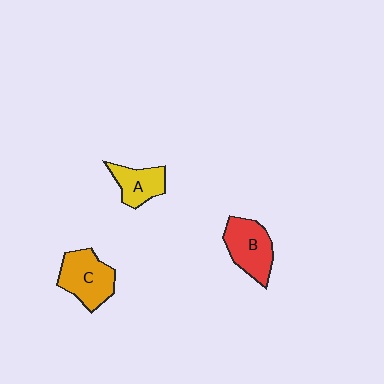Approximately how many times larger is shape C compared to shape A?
Approximately 1.4 times.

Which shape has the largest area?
Shape C (orange).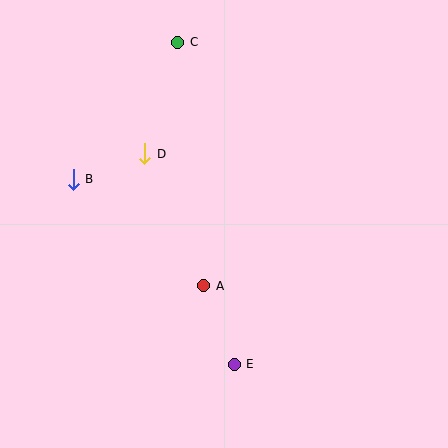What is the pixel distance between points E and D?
The distance between E and D is 229 pixels.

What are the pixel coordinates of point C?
Point C is at (178, 42).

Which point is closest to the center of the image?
Point A at (204, 286) is closest to the center.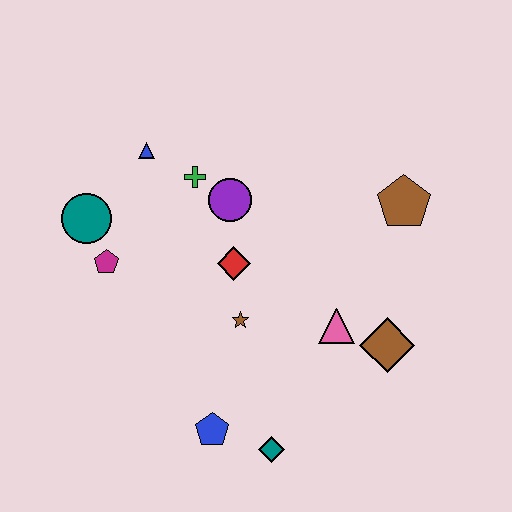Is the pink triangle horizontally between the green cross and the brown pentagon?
Yes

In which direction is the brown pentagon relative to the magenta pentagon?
The brown pentagon is to the right of the magenta pentagon.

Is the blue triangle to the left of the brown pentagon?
Yes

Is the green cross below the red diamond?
No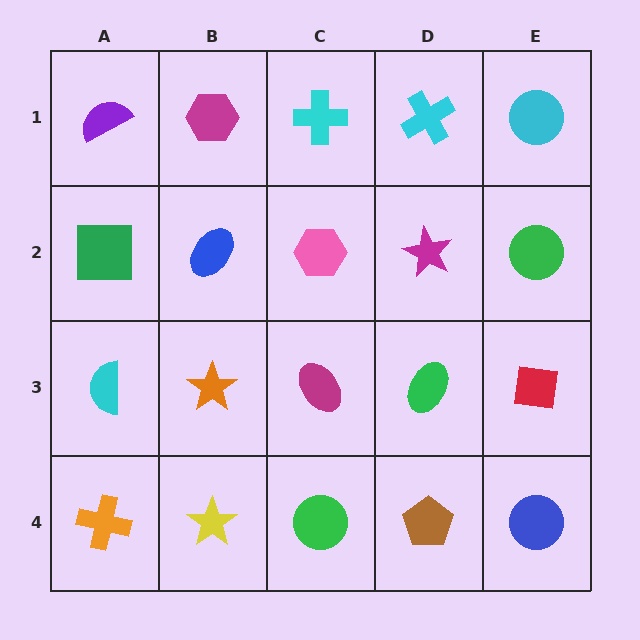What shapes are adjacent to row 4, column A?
A cyan semicircle (row 3, column A), a yellow star (row 4, column B).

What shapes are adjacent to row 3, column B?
A blue ellipse (row 2, column B), a yellow star (row 4, column B), a cyan semicircle (row 3, column A), a magenta ellipse (row 3, column C).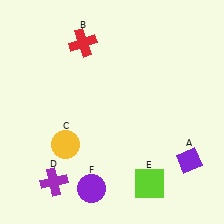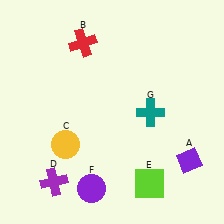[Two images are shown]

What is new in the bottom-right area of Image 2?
A teal cross (G) was added in the bottom-right area of Image 2.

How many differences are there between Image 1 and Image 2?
There is 1 difference between the two images.